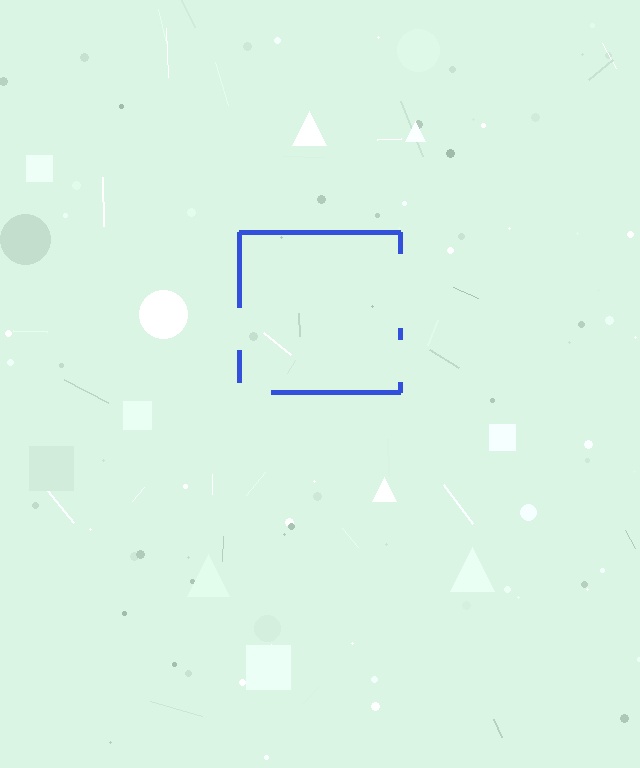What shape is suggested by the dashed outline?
The dashed outline suggests a square.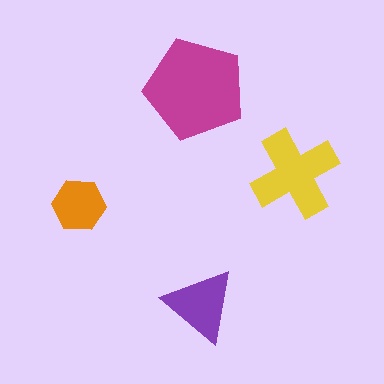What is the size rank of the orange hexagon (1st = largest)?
4th.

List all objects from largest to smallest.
The magenta pentagon, the yellow cross, the purple triangle, the orange hexagon.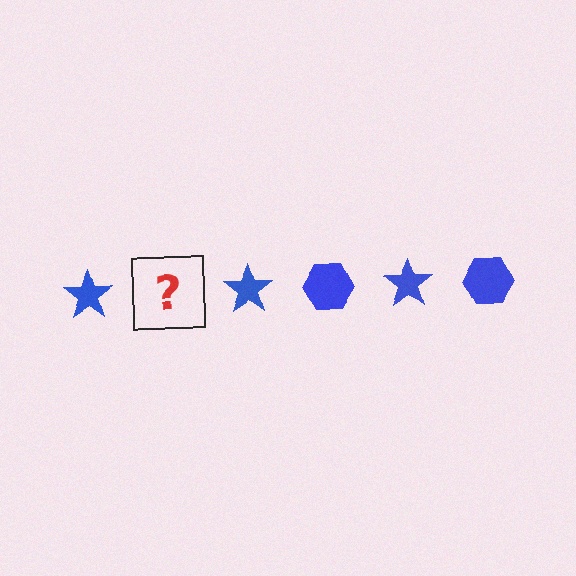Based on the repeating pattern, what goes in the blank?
The blank should be a blue hexagon.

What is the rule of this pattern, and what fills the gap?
The rule is that the pattern cycles through star, hexagon shapes in blue. The gap should be filled with a blue hexagon.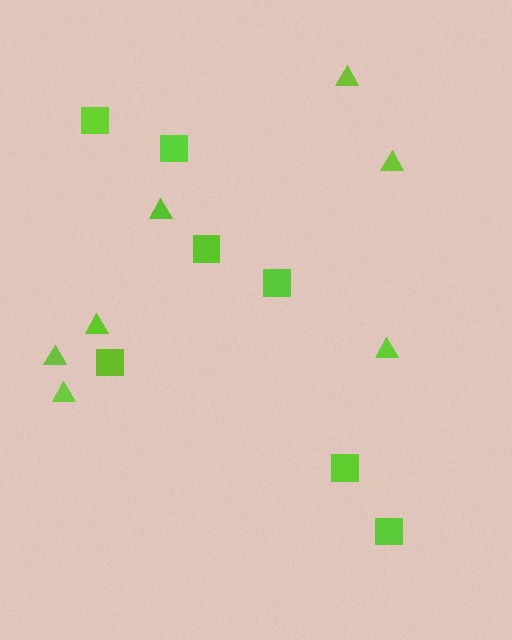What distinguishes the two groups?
There are 2 groups: one group of triangles (7) and one group of squares (7).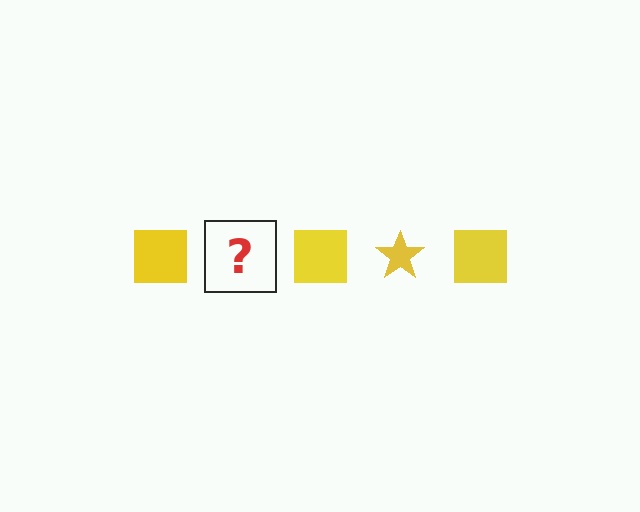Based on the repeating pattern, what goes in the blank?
The blank should be a yellow star.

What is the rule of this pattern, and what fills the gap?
The rule is that the pattern cycles through square, star shapes in yellow. The gap should be filled with a yellow star.